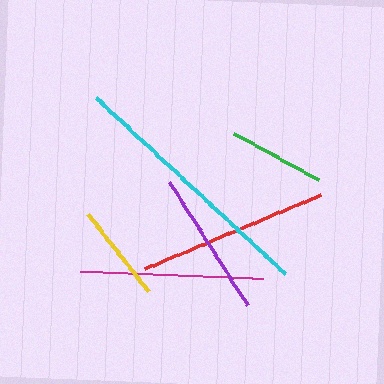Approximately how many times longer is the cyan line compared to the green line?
The cyan line is approximately 2.7 times the length of the green line.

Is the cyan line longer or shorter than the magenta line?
The cyan line is longer than the magenta line.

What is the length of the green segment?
The green segment is approximately 96 pixels long.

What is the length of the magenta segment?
The magenta segment is approximately 183 pixels long.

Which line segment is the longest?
The cyan line is the longest at approximately 258 pixels.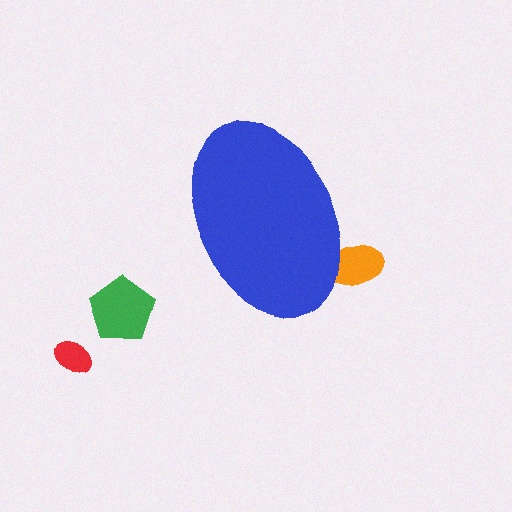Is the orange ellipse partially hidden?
Yes, the orange ellipse is partially hidden behind the blue ellipse.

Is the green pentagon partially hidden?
No, the green pentagon is fully visible.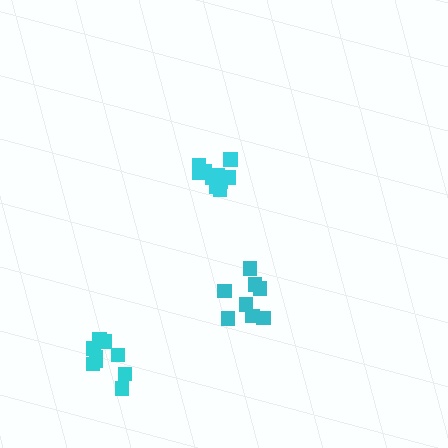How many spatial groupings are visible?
There are 3 spatial groupings.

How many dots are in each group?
Group 1: 10 dots, Group 2: 9 dots, Group 3: 8 dots (27 total).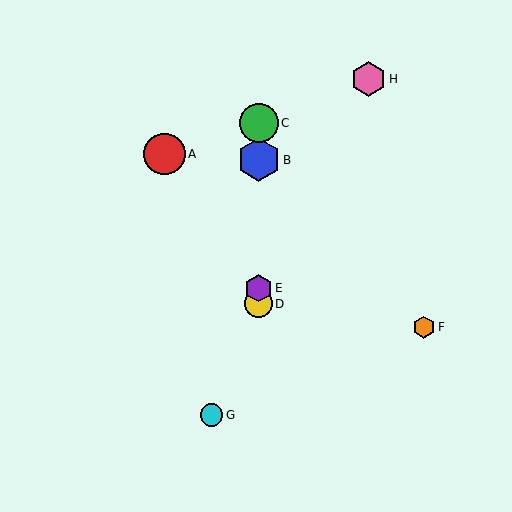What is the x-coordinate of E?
Object E is at x≈259.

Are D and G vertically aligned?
No, D is at x≈259 and G is at x≈212.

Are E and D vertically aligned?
Yes, both are at x≈259.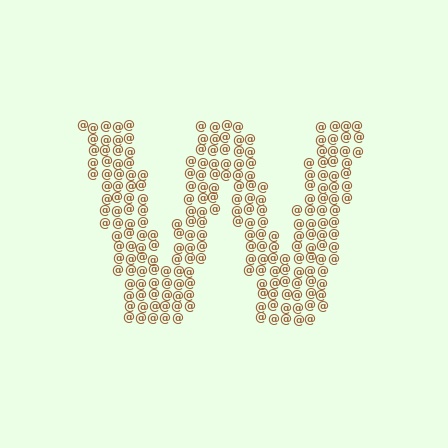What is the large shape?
The large shape is the letter W.